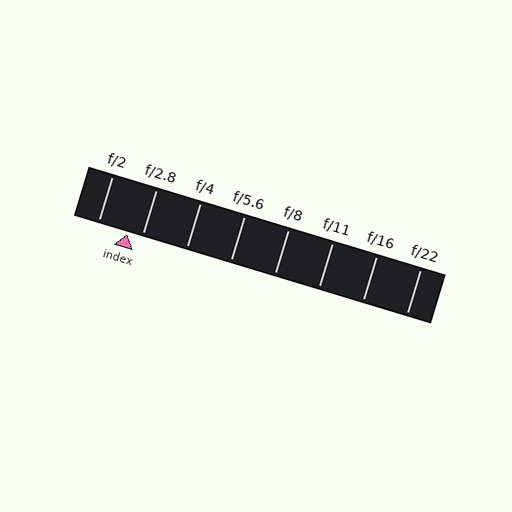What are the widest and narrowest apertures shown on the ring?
The widest aperture shown is f/2 and the narrowest is f/22.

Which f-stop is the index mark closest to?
The index mark is closest to f/2.8.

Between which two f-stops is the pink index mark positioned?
The index mark is between f/2 and f/2.8.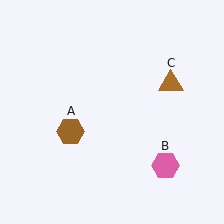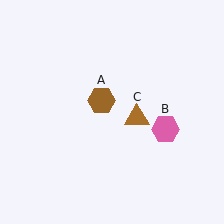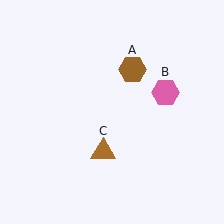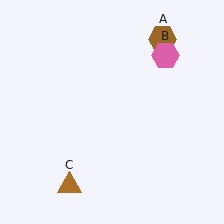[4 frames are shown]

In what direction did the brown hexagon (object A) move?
The brown hexagon (object A) moved up and to the right.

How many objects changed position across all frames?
3 objects changed position: brown hexagon (object A), pink hexagon (object B), brown triangle (object C).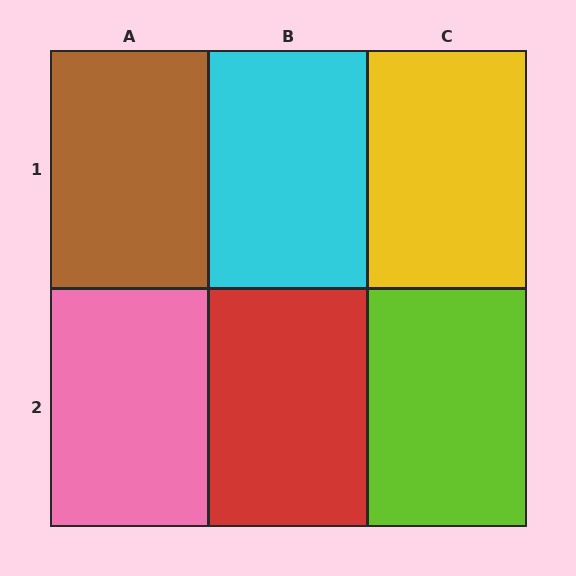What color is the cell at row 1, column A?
Brown.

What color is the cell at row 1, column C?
Yellow.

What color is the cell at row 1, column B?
Cyan.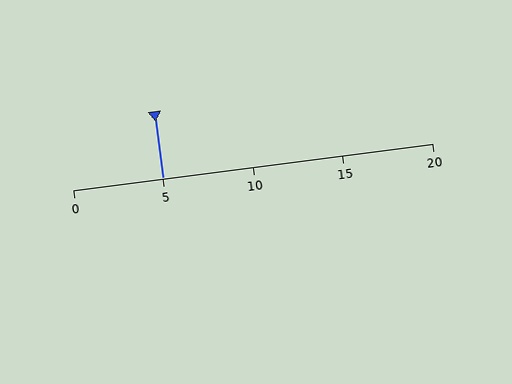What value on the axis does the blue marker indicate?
The marker indicates approximately 5.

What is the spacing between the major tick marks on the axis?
The major ticks are spaced 5 apart.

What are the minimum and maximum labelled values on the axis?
The axis runs from 0 to 20.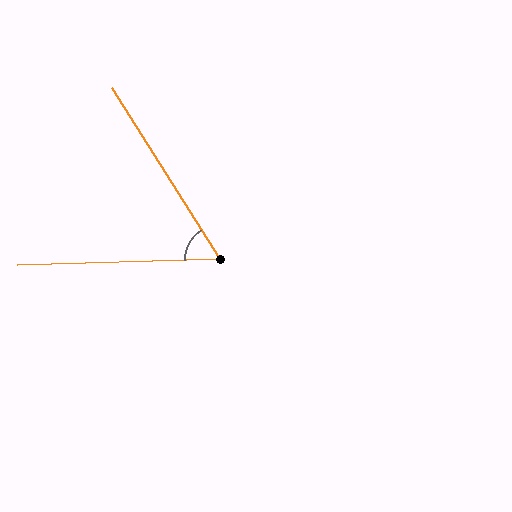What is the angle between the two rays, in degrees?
Approximately 60 degrees.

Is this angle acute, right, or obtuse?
It is acute.